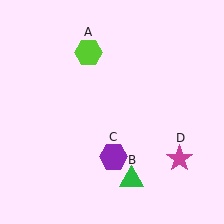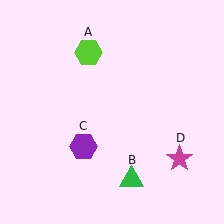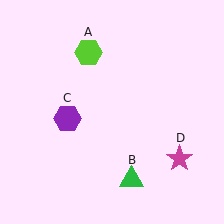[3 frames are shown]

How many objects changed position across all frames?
1 object changed position: purple hexagon (object C).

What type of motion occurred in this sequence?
The purple hexagon (object C) rotated clockwise around the center of the scene.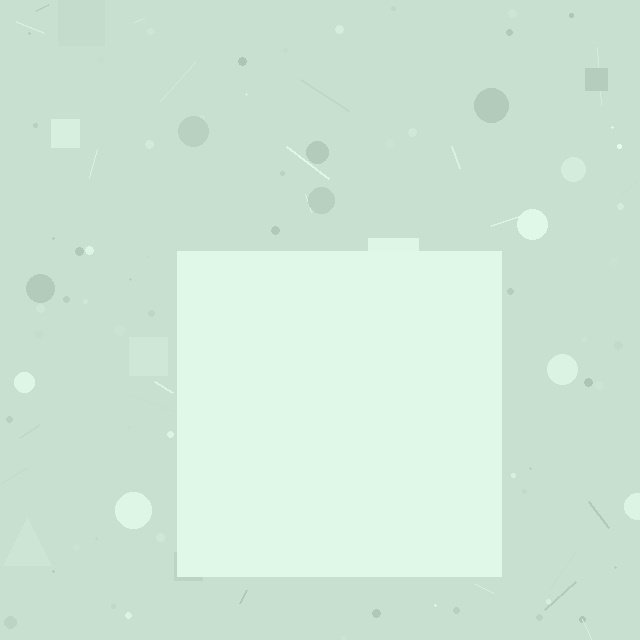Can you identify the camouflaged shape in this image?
The camouflaged shape is a square.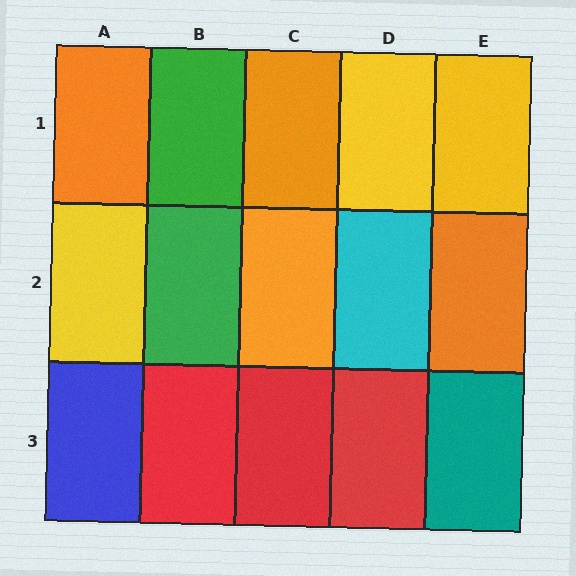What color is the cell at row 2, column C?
Orange.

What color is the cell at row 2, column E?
Orange.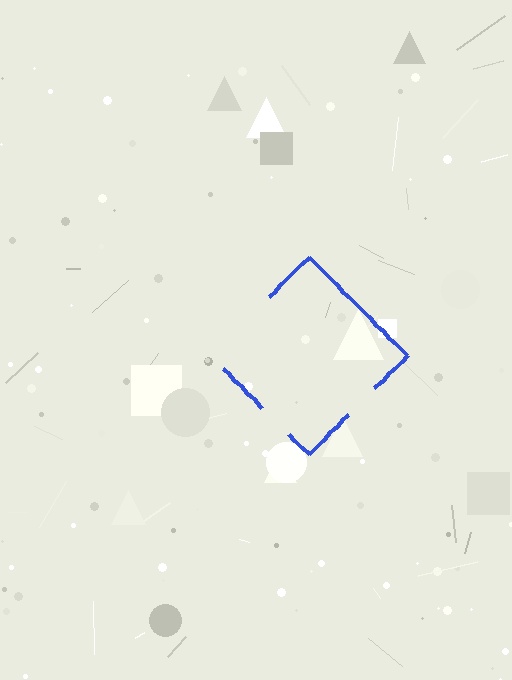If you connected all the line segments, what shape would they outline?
They would outline a diamond.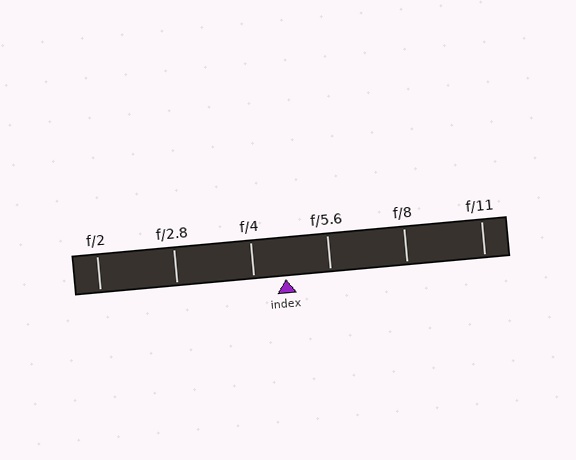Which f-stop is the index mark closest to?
The index mark is closest to f/4.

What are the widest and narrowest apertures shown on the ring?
The widest aperture shown is f/2 and the narrowest is f/11.